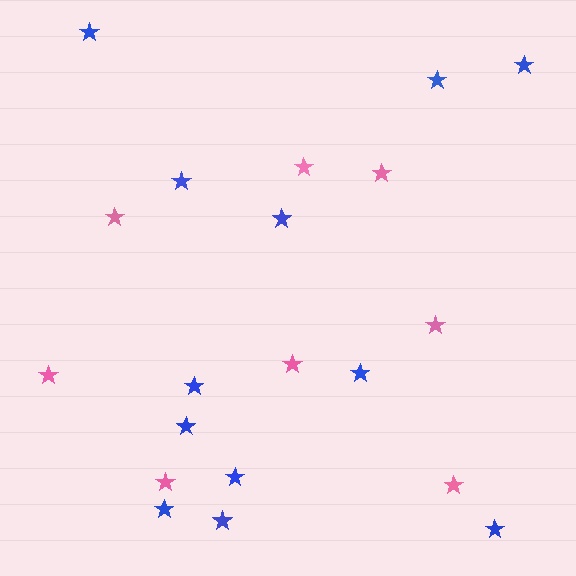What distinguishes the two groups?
There are 2 groups: one group of pink stars (8) and one group of blue stars (12).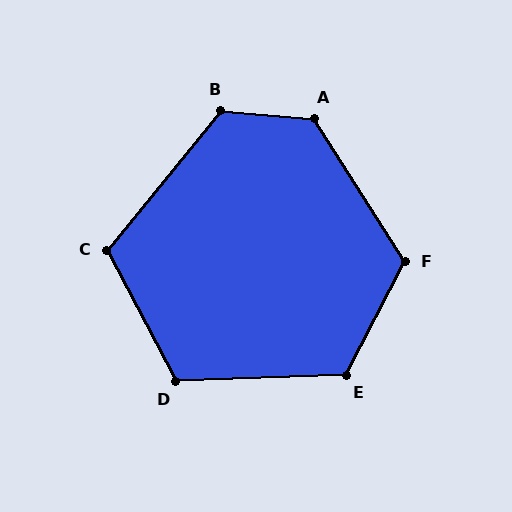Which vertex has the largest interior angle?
A, at approximately 127 degrees.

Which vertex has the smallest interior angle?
C, at approximately 113 degrees.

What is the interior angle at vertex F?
Approximately 120 degrees (obtuse).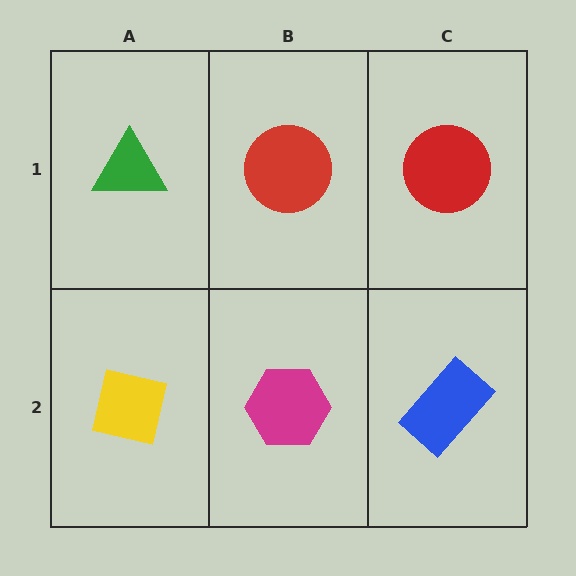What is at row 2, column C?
A blue rectangle.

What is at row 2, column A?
A yellow square.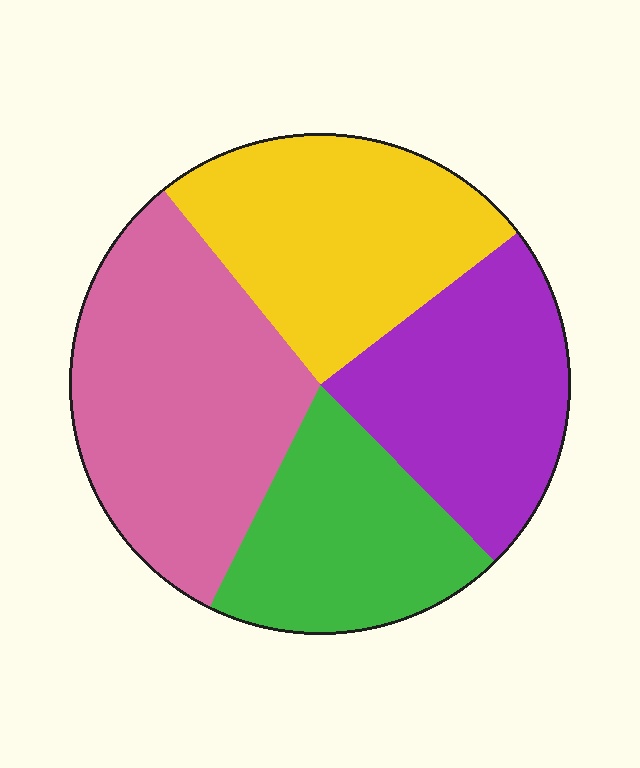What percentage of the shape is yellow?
Yellow covers about 25% of the shape.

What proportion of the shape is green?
Green takes up about one fifth (1/5) of the shape.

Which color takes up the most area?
Pink, at roughly 30%.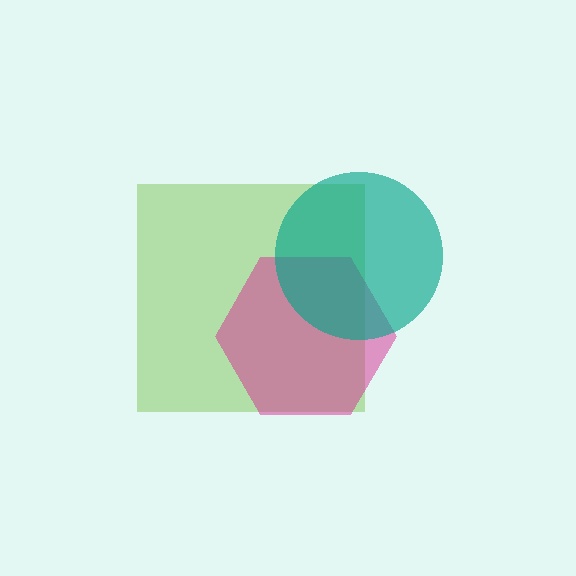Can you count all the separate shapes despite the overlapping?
Yes, there are 3 separate shapes.